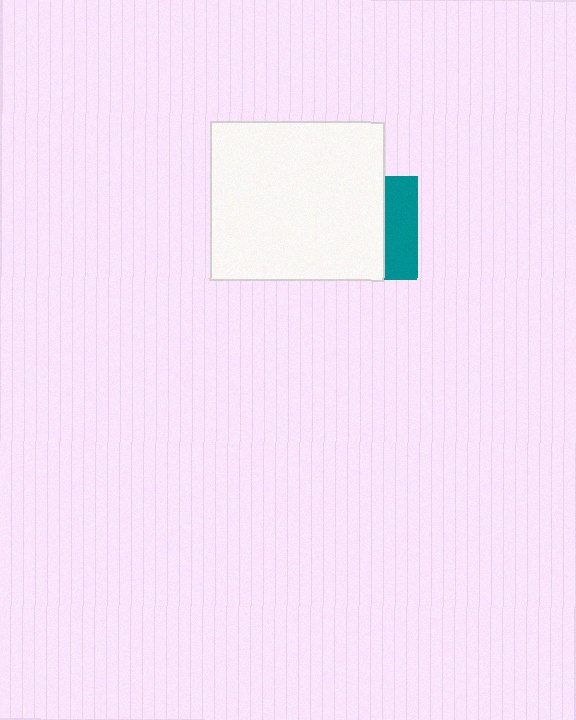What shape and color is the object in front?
The object in front is a white rectangle.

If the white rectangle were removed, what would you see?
You would see the complete teal square.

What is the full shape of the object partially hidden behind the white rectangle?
The partially hidden object is a teal square.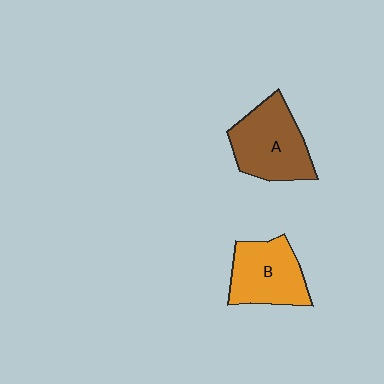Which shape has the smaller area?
Shape B (orange).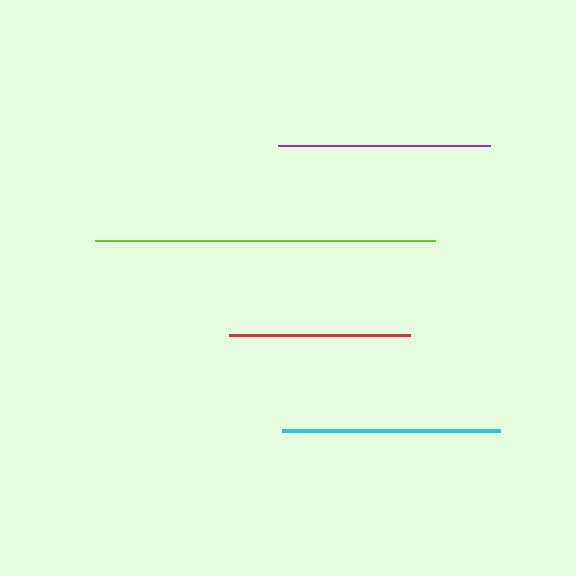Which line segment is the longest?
The lime line is the longest at approximately 340 pixels.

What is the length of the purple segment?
The purple segment is approximately 212 pixels long.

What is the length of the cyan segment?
The cyan segment is approximately 218 pixels long.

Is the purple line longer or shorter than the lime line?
The lime line is longer than the purple line.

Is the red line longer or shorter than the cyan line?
The cyan line is longer than the red line.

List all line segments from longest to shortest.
From longest to shortest: lime, cyan, purple, red.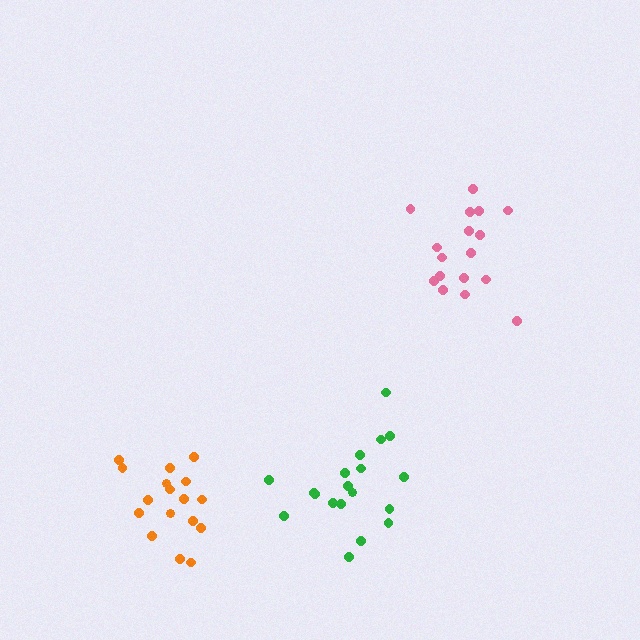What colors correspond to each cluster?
The clusters are colored: pink, green, orange.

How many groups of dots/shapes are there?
There are 3 groups.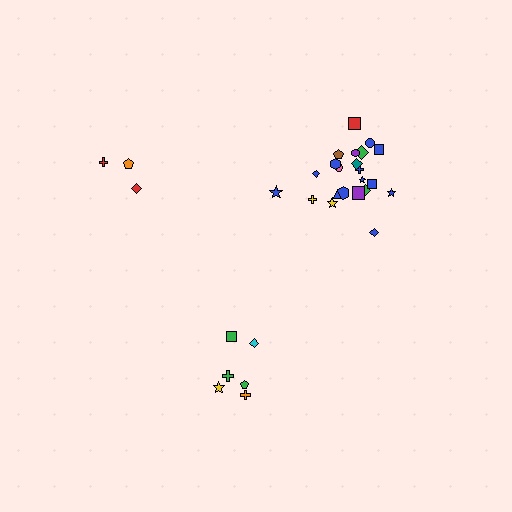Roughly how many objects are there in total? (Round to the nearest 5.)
Roughly 30 objects in total.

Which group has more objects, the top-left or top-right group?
The top-right group.